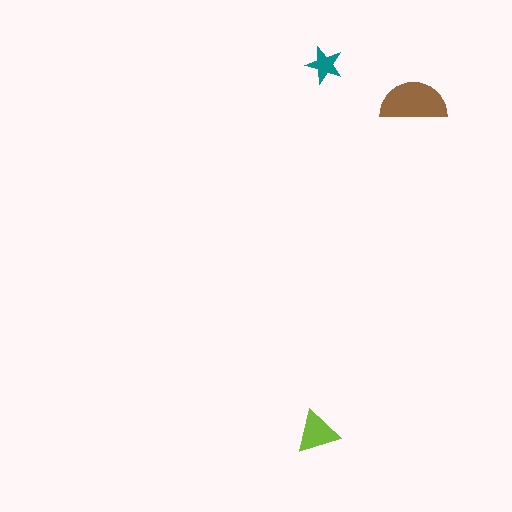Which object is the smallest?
The teal star.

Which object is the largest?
The brown semicircle.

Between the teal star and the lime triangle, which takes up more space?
The lime triangle.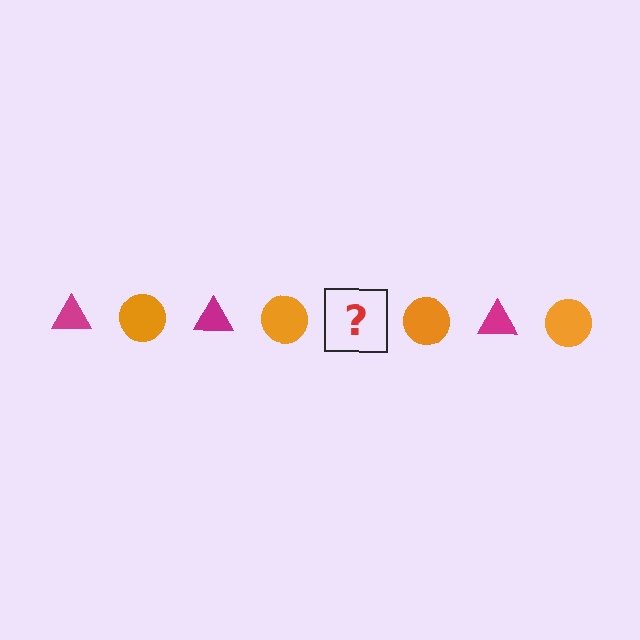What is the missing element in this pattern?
The missing element is a magenta triangle.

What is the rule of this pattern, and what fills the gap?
The rule is that the pattern alternates between magenta triangle and orange circle. The gap should be filled with a magenta triangle.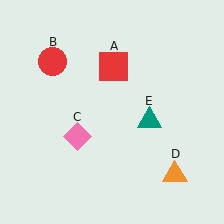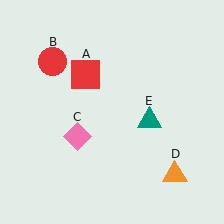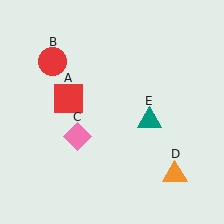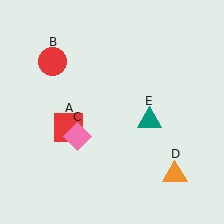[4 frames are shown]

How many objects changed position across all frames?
1 object changed position: red square (object A).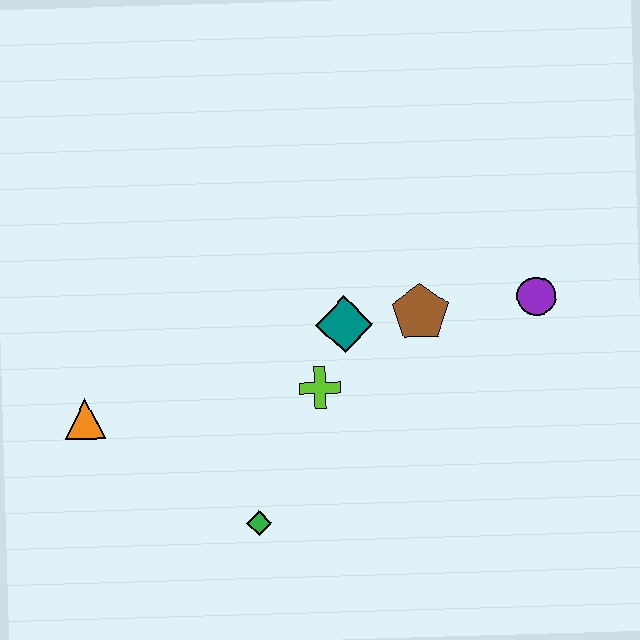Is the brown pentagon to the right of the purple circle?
No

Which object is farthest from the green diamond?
The purple circle is farthest from the green diamond.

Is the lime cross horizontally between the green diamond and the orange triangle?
No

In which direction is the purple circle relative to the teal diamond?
The purple circle is to the right of the teal diamond.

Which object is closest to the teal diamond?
The lime cross is closest to the teal diamond.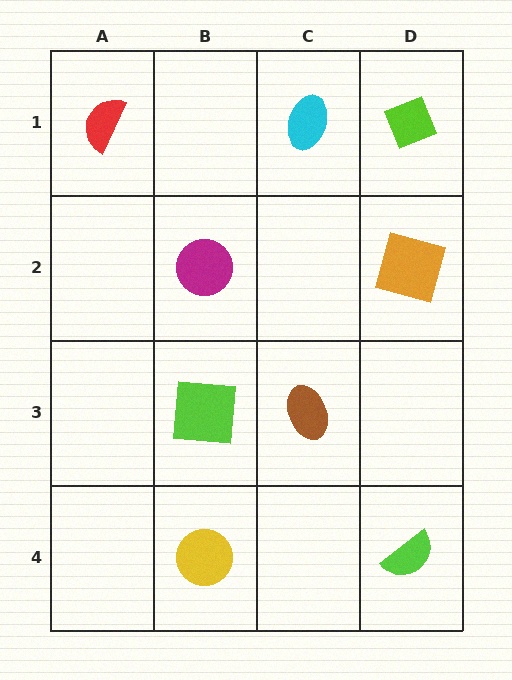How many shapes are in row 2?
2 shapes.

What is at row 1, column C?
A cyan ellipse.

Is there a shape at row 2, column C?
No, that cell is empty.